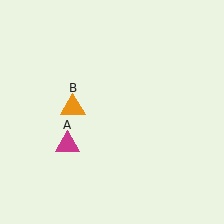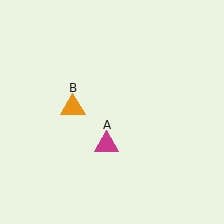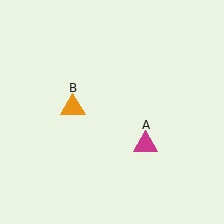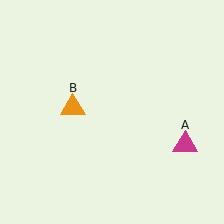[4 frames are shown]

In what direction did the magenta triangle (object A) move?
The magenta triangle (object A) moved right.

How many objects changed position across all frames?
1 object changed position: magenta triangle (object A).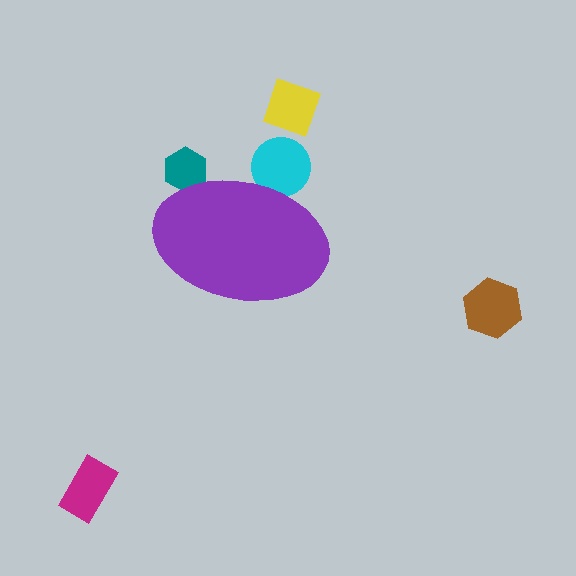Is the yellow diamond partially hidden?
No, the yellow diamond is fully visible.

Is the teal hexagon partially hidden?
Yes, the teal hexagon is partially hidden behind the purple ellipse.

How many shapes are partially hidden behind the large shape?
2 shapes are partially hidden.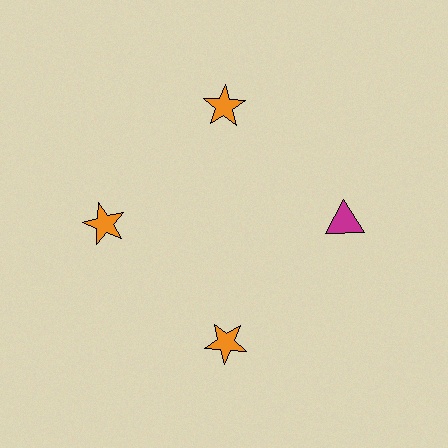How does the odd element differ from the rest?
It differs in both color (magenta instead of orange) and shape (triangle instead of star).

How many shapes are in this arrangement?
There are 4 shapes arranged in a ring pattern.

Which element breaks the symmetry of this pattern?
The magenta triangle at roughly the 3 o'clock position breaks the symmetry. All other shapes are orange stars.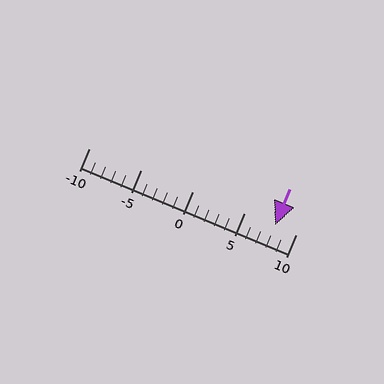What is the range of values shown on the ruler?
The ruler shows values from -10 to 10.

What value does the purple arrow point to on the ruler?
The purple arrow points to approximately 8.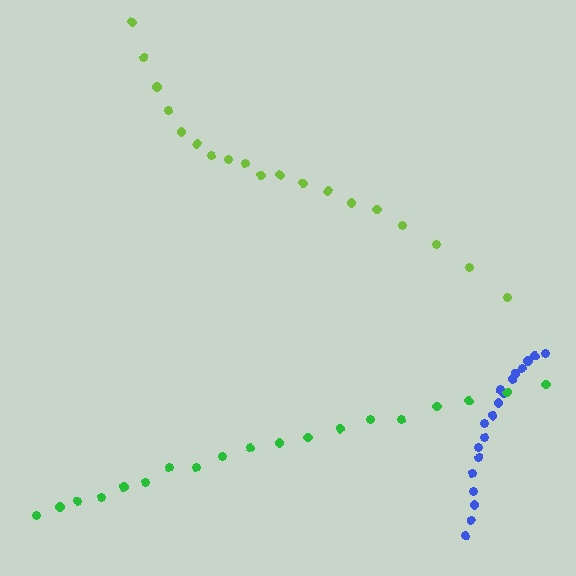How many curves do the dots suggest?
There are 3 distinct paths.